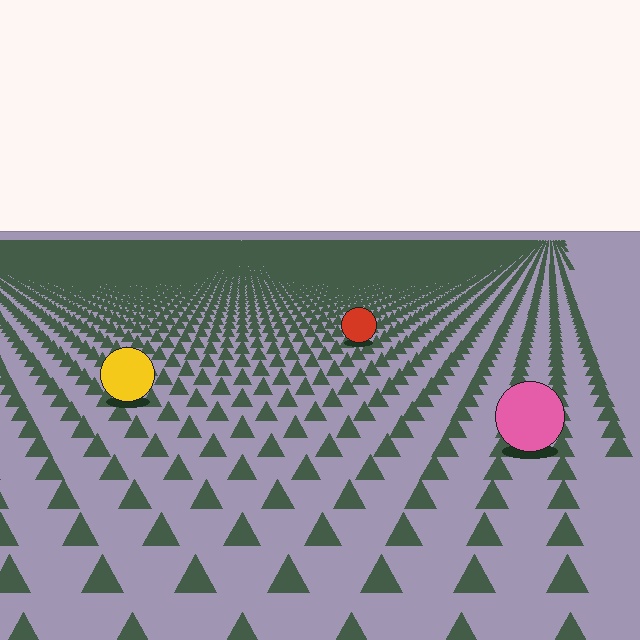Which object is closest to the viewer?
The pink circle is closest. The texture marks near it are larger and more spread out.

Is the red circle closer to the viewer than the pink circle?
No. The pink circle is closer — you can tell from the texture gradient: the ground texture is coarser near it.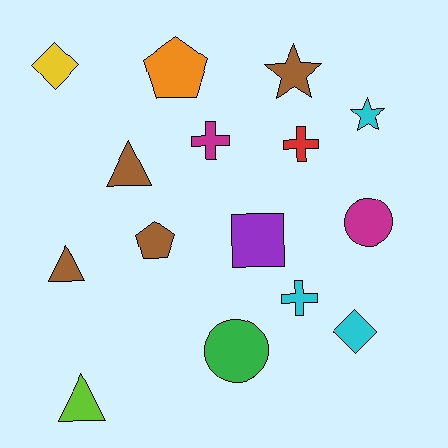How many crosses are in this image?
There are 3 crosses.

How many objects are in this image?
There are 15 objects.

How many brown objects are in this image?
There are 4 brown objects.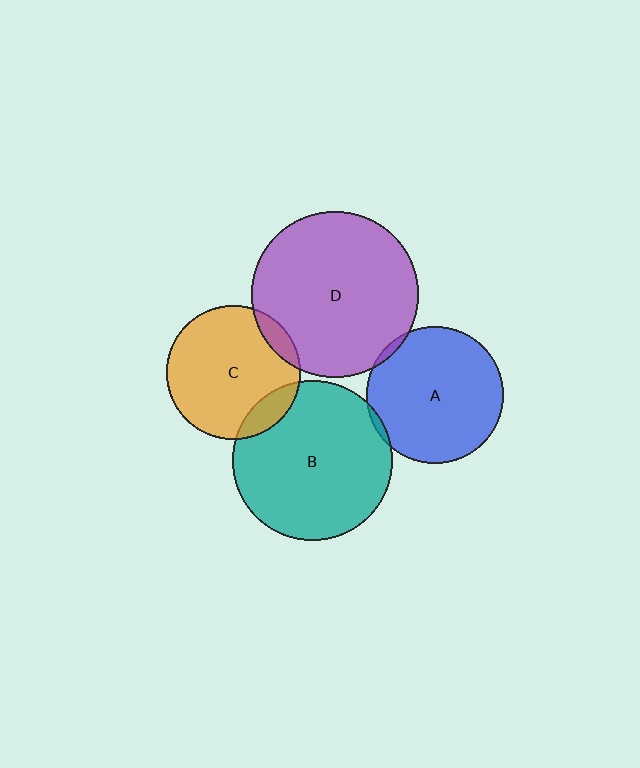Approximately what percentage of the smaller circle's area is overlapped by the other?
Approximately 10%.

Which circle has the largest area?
Circle D (purple).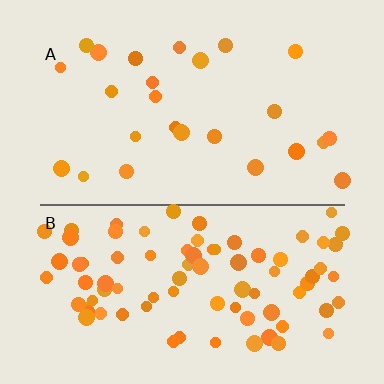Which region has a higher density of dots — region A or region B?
B (the bottom).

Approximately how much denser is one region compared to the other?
Approximately 3.3× — region B over region A.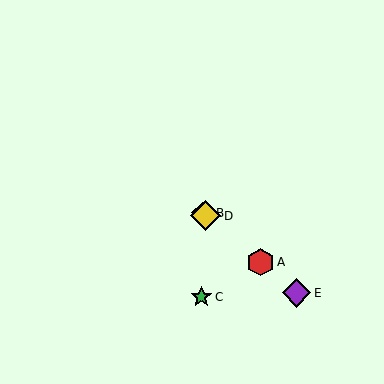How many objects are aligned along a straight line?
4 objects (A, B, D, E) are aligned along a straight line.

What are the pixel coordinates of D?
Object D is at (205, 216).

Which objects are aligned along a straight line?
Objects A, B, D, E are aligned along a straight line.